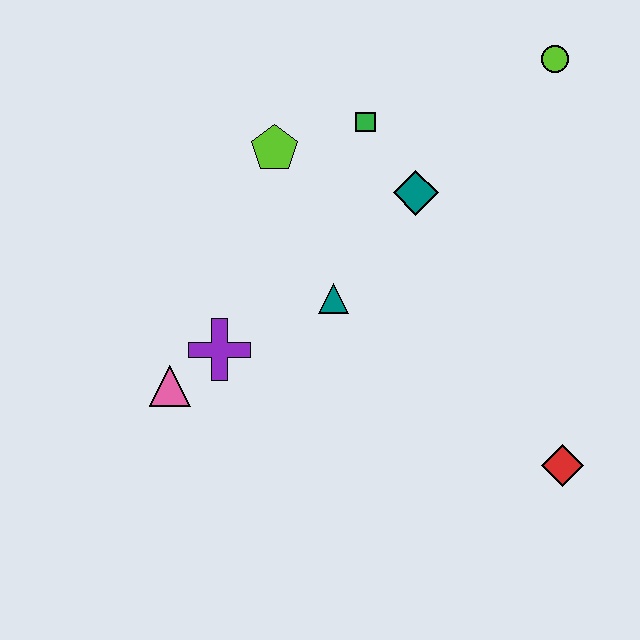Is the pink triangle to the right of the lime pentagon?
No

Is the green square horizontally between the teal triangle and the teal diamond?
Yes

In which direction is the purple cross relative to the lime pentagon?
The purple cross is below the lime pentagon.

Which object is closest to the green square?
The teal diamond is closest to the green square.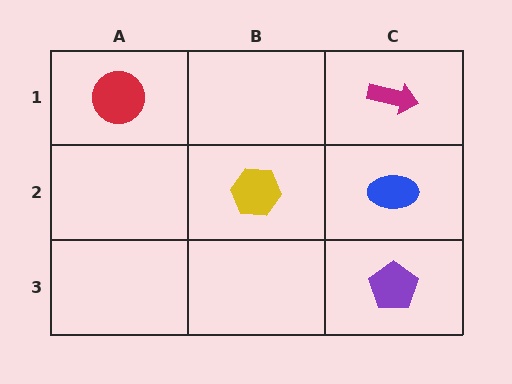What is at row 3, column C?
A purple pentagon.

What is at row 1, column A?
A red circle.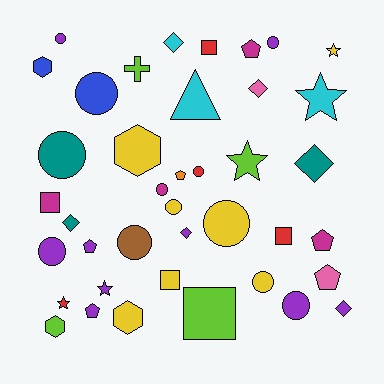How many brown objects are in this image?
There is 1 brown object.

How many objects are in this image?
There are 40 objects.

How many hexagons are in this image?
There are 4 hexagons.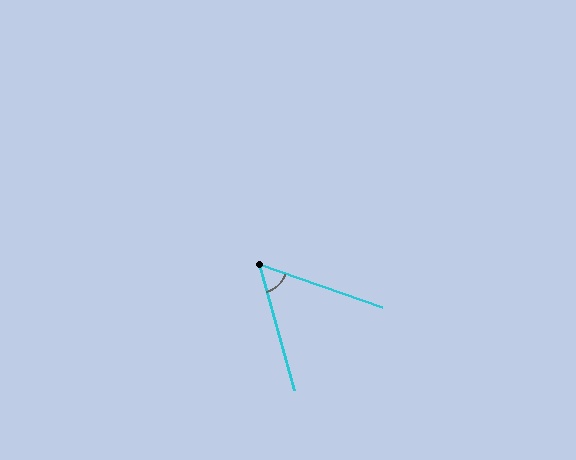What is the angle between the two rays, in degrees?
Approximately 55 degrees.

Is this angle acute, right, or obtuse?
It is acute.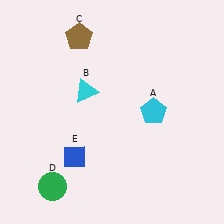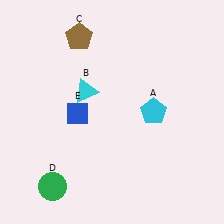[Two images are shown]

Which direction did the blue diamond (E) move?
The blue diamond (E) moved up.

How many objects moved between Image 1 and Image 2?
1 object moved between the two images.